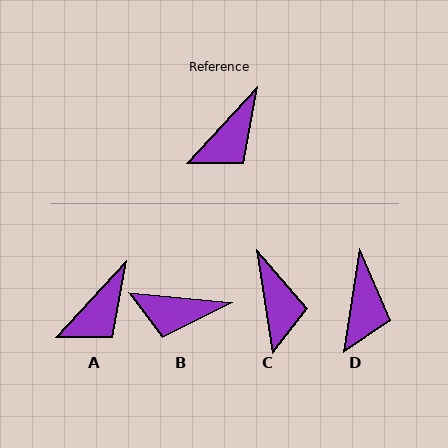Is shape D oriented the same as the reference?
No, it is off by about 34 degrees.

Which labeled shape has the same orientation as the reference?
A.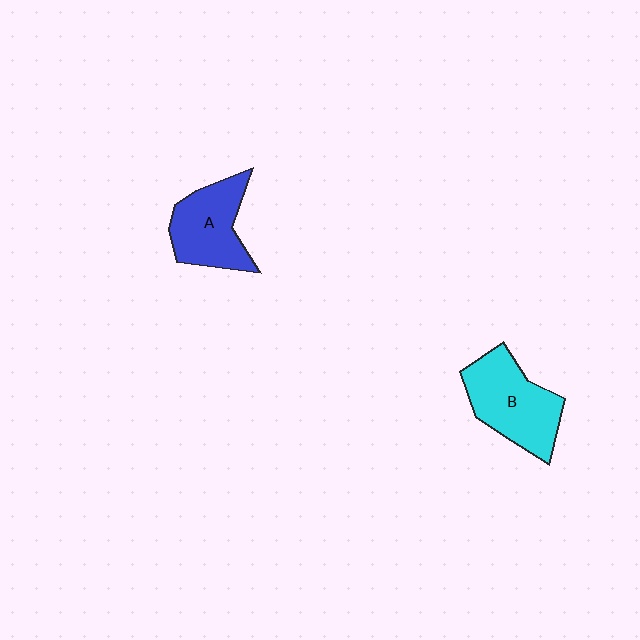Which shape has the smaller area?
Shape A (blue).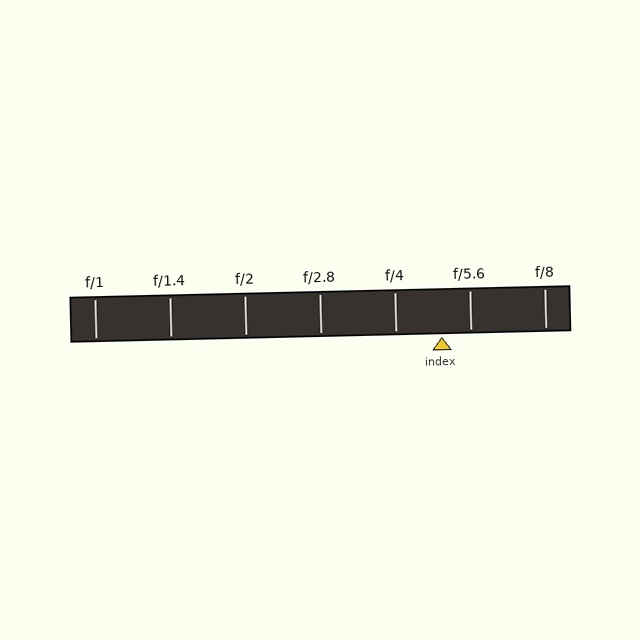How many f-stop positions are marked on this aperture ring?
There are 7 f-stop positions marked.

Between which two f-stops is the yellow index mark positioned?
The index mark is between f/4 and f/5.6.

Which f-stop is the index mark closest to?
The index mark is closest to f/5.6.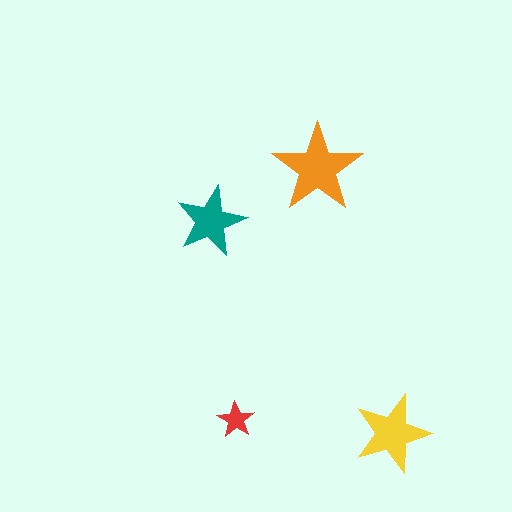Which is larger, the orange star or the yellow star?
The orange one.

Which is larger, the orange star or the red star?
The orange one.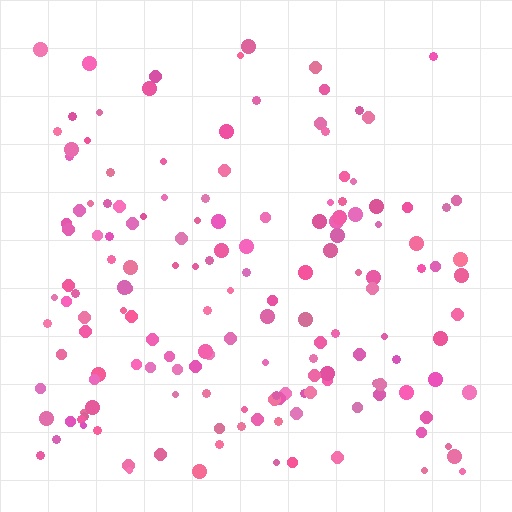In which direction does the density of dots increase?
From top to bottom, with the bottom side densest.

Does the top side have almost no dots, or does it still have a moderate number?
Still a moderate number, just noticeably fewer than the bottom.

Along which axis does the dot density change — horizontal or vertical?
Vertical.